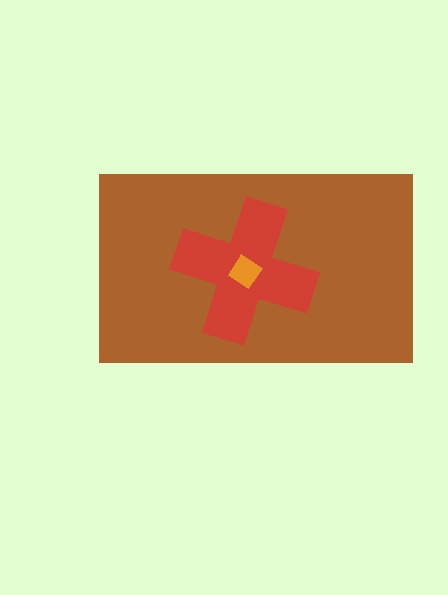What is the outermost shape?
The brown rectangle.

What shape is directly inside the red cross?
The orange diamond.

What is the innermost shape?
The orange diamond.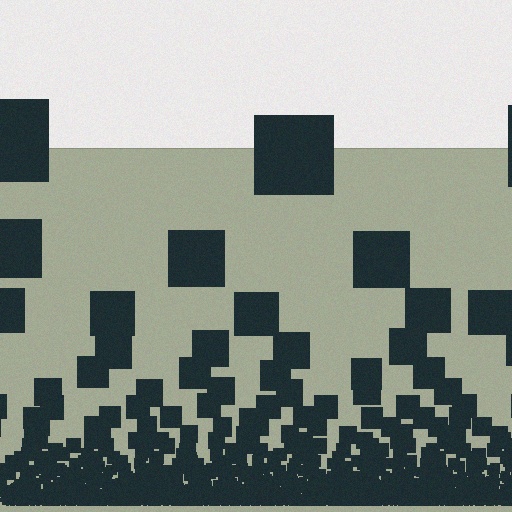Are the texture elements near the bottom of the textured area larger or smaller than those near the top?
Smaller. The gradient is inverted — elements near the bottom are smaller and denser.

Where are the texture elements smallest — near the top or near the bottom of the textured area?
Near the bottom.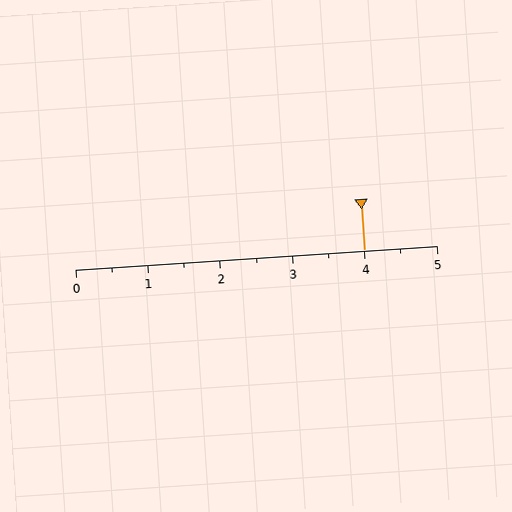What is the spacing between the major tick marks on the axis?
The major ticks are spaced 1 apart.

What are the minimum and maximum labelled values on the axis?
The axis runs from 0 to 5.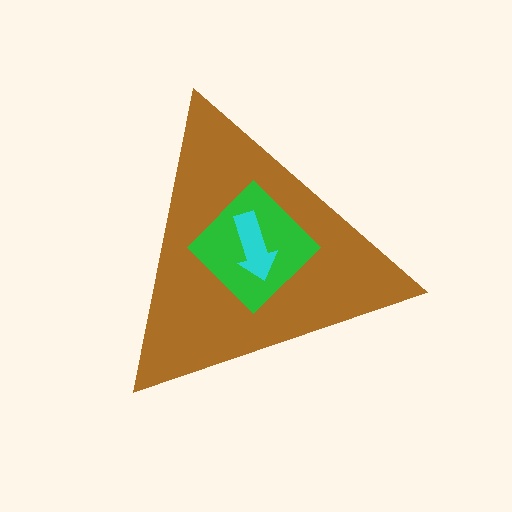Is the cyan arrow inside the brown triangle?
Yes.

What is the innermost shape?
The cyan arrow.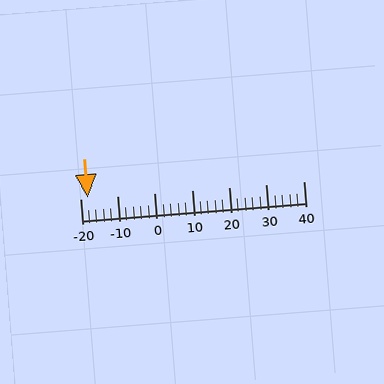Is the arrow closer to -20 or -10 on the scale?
The arrow is closer to -20.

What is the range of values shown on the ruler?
The ruler shows values from -20 to 40.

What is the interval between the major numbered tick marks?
The major tick marks are spaced 10 units apart.